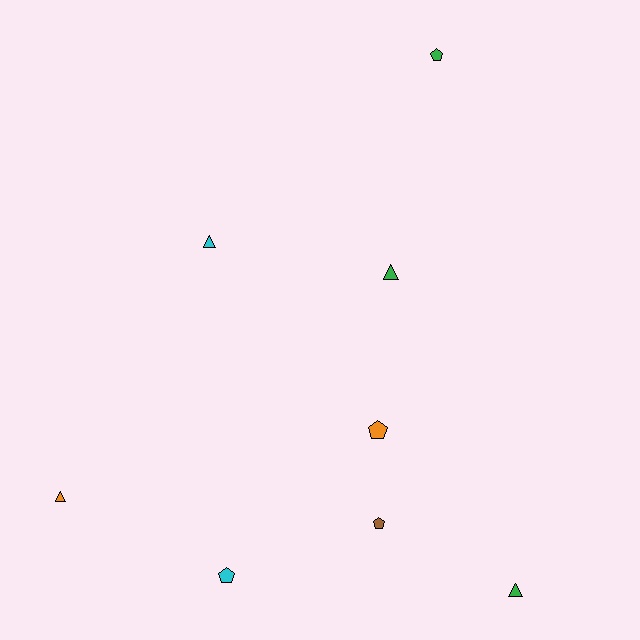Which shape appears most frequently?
Triangle, with 4 objects.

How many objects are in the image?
There are 8 objects.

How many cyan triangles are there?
There is 1 cyan triangle.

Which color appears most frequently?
Green, with 3 objects.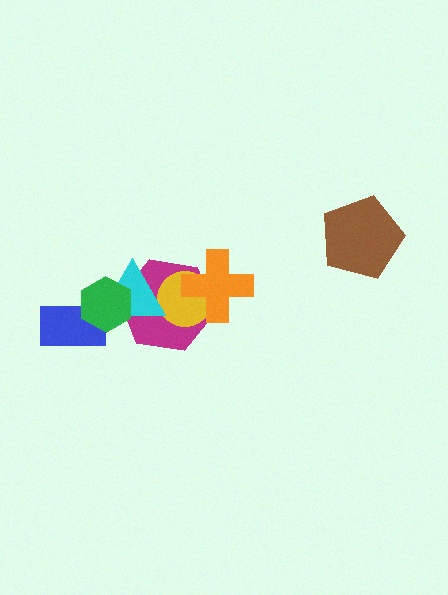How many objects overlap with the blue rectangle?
1 object overlaps with the blue rectangle.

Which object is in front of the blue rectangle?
The green hexagon is in front of the blue rectangle.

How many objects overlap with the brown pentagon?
0 objects overlap with the brown pentagon.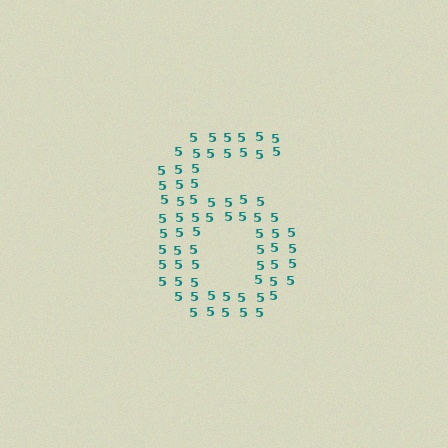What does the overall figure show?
The overall figure shows the digit 6.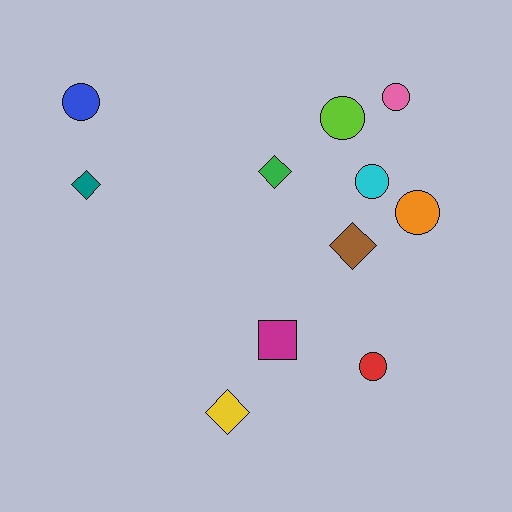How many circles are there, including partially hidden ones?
There are 6 circles.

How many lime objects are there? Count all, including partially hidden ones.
There is 1 lime object.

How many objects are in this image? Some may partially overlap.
There are 11 objects.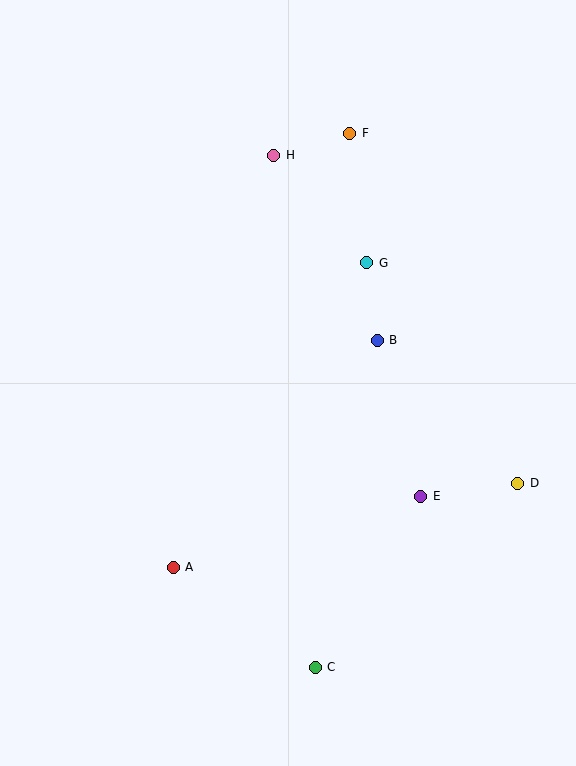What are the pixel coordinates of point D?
Point D is at (518, 483).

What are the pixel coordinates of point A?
Point A is at (173, 567).